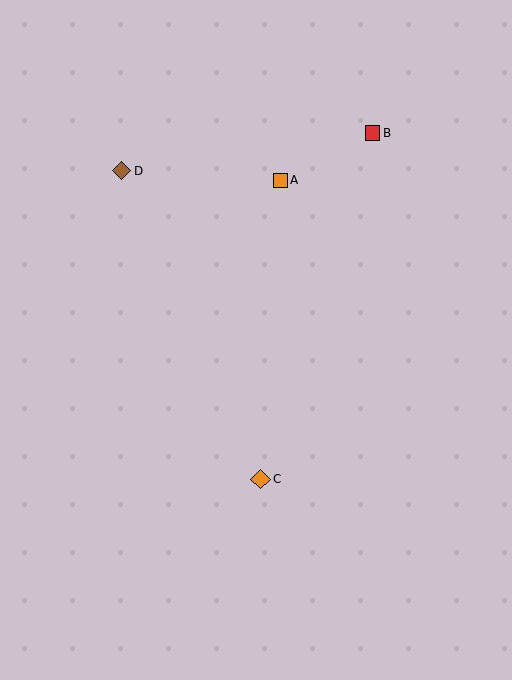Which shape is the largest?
The orange diamond (labeled C) is the largest.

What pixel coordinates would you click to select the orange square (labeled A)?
Click at (280, 180) to select the orange square A.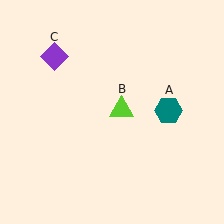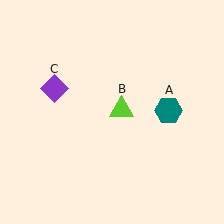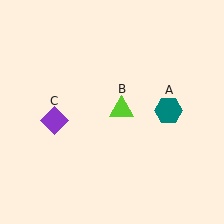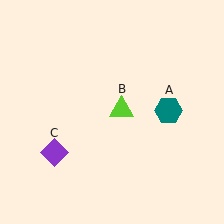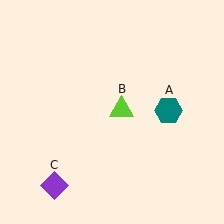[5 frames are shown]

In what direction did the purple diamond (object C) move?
The purple diamond (object C) moved down.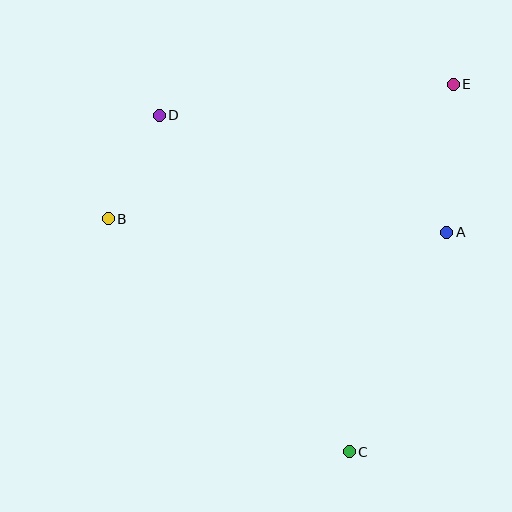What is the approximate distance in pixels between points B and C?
The distance between B and C is approximately 336 pixels.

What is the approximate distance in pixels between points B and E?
The distance between B and E is approximately 371 pixels.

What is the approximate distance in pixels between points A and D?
The distance between A and D is approximately 310 pixels.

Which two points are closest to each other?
Points B and D are closest to each other.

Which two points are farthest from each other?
Points C and D are farthest from each other.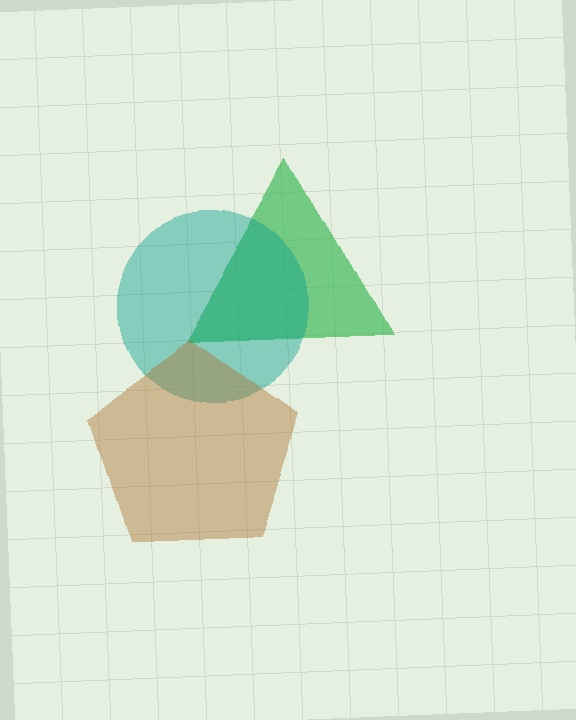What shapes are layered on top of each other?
The layered shapes are: a green triangle, a teal circle, a brown pentagon.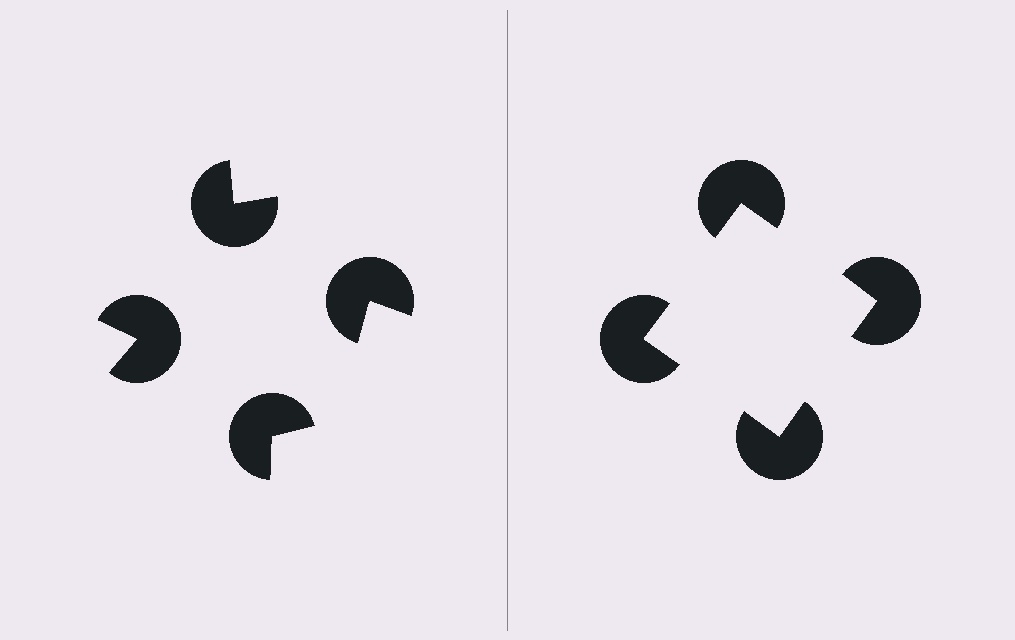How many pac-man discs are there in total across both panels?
8 — 4 on each side.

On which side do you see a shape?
An illusory square appears on the right side. On the left side the wedge cuts are rotated, so no coherent shape forms.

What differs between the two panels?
The pac-man discs are positioned identically on both sides; only the wedge orientations differ. On the right they align to a square; on the left they are misaligned.